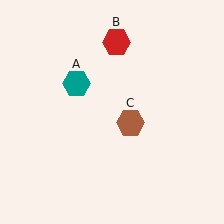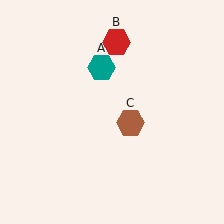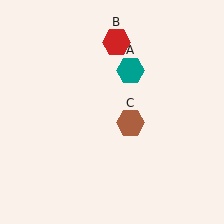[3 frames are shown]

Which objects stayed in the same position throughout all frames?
Red hexagon (object B) and brown hexagon (object C) remained stationary.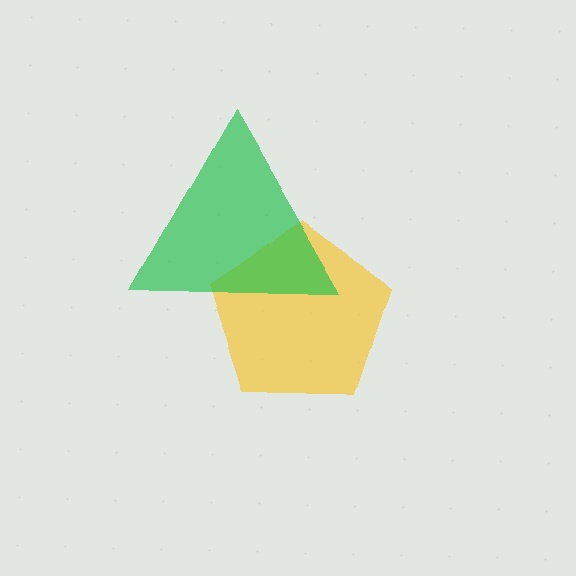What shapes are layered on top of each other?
The layered shapes are: a yellow pentagon, a green triangle.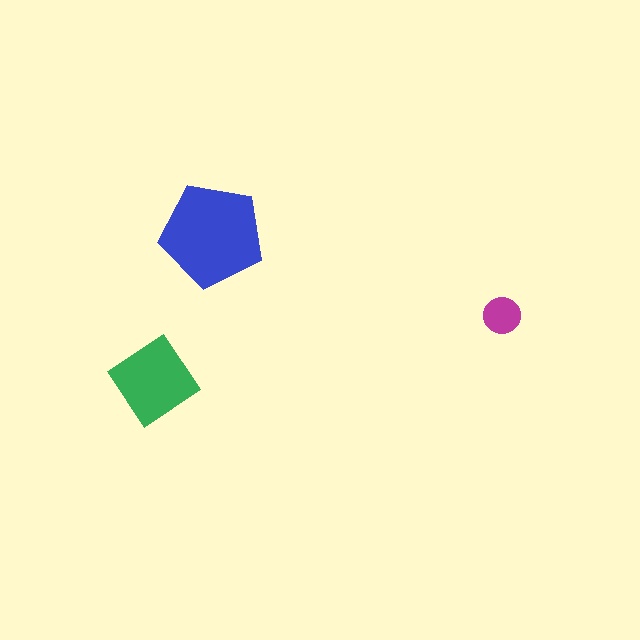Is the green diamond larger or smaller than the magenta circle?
Larger.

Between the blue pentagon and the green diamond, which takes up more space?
The blue pentagon.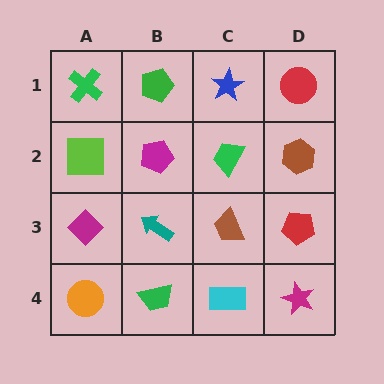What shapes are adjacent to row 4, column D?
A red pentagon (row 3, column D), a cyan rectangle (row 4, column C).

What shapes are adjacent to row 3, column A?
A lime square (row 2, column A), an orange circle (row 4, column A), a teal arrow (row 3, column B).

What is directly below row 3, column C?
A cyan rectangle.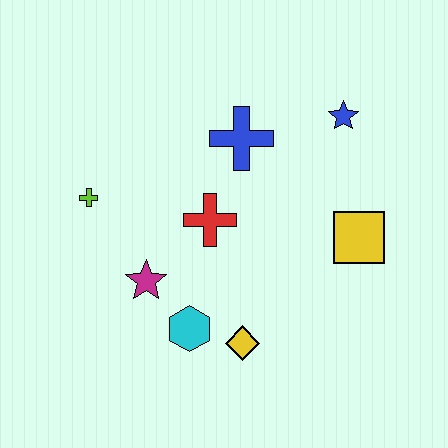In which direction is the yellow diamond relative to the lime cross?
The yellow diamond is to the right of the lime cross.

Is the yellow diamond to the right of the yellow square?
No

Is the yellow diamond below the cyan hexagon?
Yes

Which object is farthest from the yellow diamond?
The blue star is farthest from the yellow diamond.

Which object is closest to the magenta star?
The cyan hexagon is closest to the magenta star.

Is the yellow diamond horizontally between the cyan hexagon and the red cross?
No